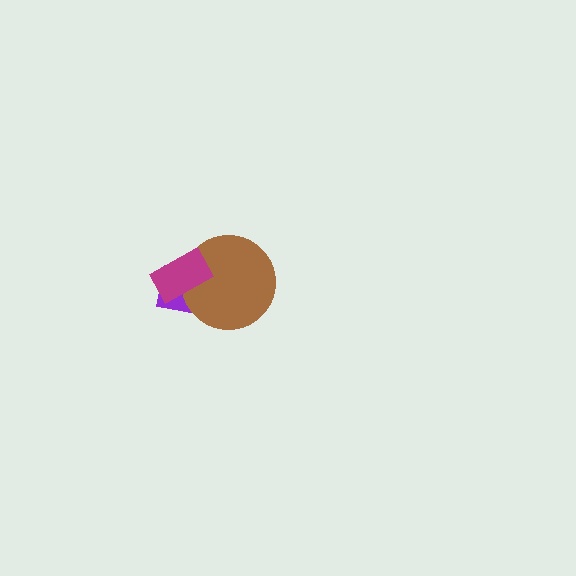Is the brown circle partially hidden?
Yes, it is partially covered by another shape.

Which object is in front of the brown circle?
The magenta rectangle is in front of the brown circle.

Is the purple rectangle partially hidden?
Yes, it is partially covered by another shape.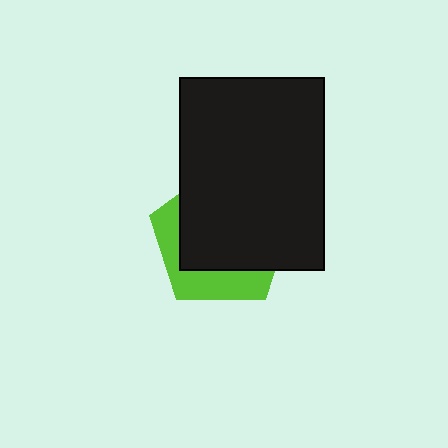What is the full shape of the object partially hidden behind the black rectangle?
The partially hidden object is a lime pentagon.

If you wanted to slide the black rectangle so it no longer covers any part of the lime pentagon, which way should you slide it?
Slide it toward the upper-right — that is the most direct way to separate the two shapes.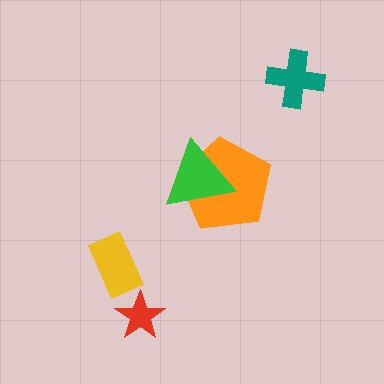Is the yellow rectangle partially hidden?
No, no other shape covers it.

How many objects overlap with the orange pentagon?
1 object overlaps with the orange pentagon.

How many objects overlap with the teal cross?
0 objects overlap with the teal cross.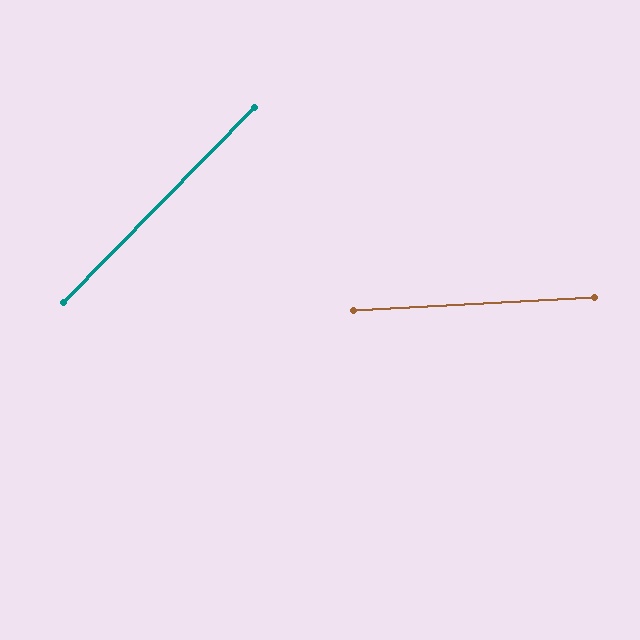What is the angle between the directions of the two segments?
Approximately 42 degrees.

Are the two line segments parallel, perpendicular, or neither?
Neither parallel nor perpendicular — they differ by about 42°.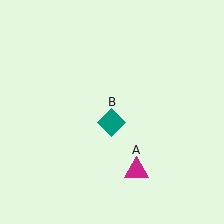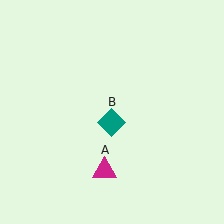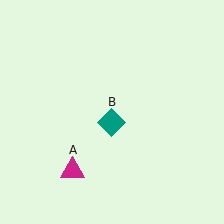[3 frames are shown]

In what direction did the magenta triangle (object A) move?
The magenta triangle (object A) moved left.